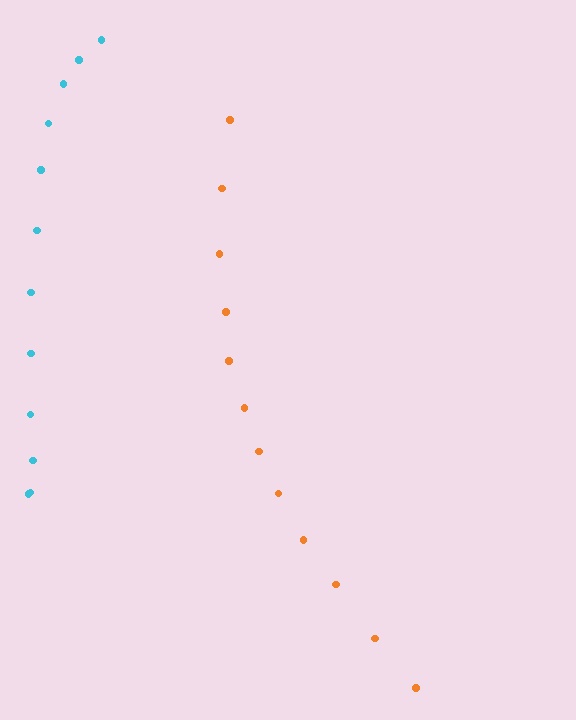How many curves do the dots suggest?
There are 2 distinct paths.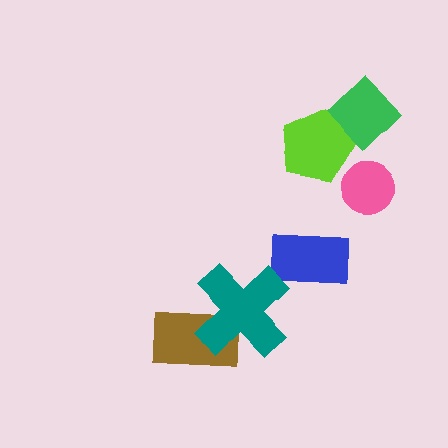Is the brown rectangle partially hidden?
Yes, it is partially covered by another shape.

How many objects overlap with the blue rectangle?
0 objects overlap with the blue rectangle.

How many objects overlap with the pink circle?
0 objects overlap with the pink circle.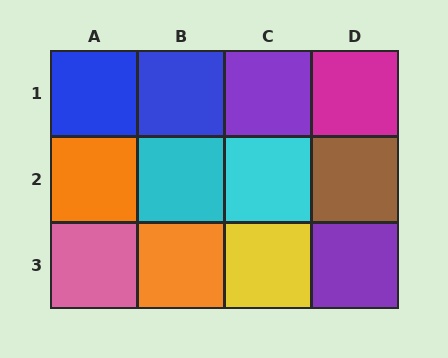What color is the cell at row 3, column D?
Purple.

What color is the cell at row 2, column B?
Cyan.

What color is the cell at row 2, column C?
Cyan.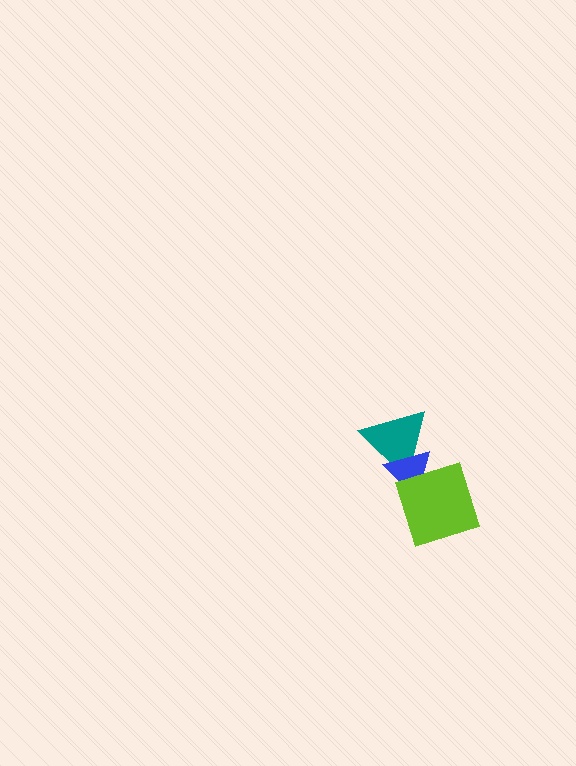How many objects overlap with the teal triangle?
2 objects overlap with the teal triangle.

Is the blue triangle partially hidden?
Yes, it is partially covered by another shape.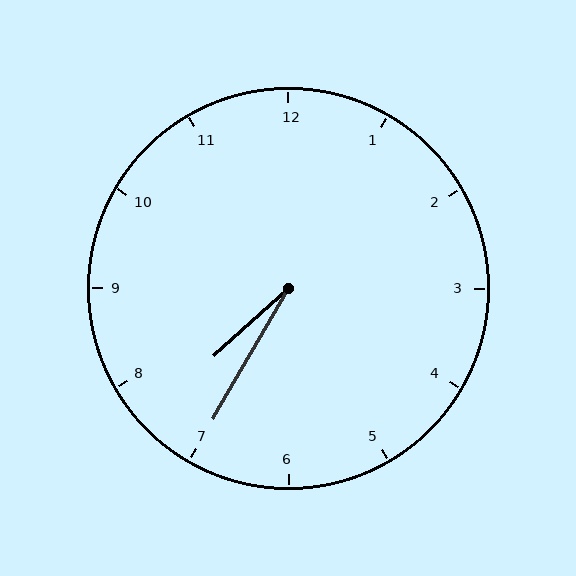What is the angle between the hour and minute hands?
Approximately 18 degrees.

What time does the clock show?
7:35.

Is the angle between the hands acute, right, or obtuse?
It is acute.